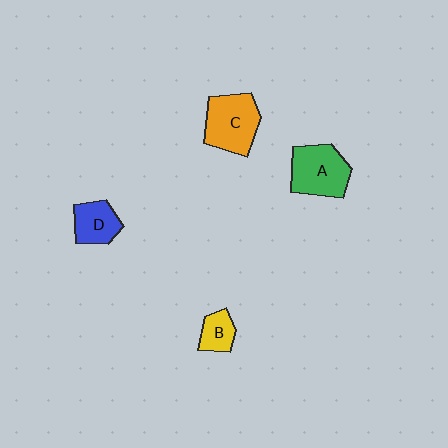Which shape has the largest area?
Shape C (orange).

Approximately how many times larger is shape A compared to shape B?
Approximately 2.2 times.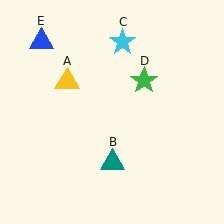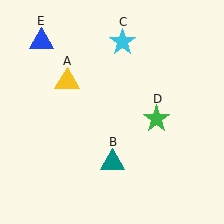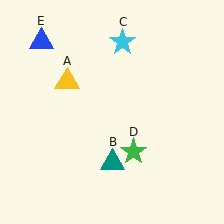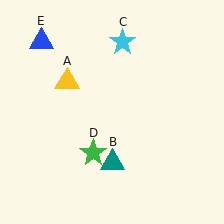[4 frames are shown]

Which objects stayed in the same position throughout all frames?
Yellow triangle (object A) and teal triangle (object B) and cyan star (object C) and blue triangle (object E) remained stationary.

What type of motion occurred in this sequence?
The green star (object D) rotated clockwise around the center of the scene.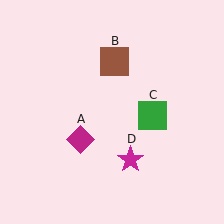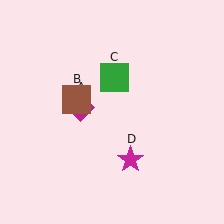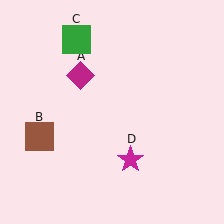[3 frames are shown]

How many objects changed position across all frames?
3 objects changed position: magenta diamond (object A), brown square (object B), green square (object C).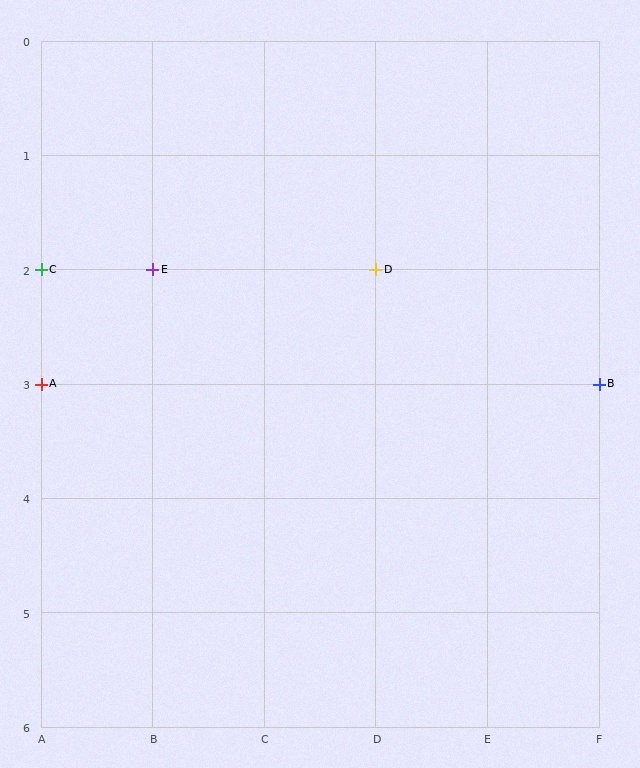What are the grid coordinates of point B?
Point B is at grid coordinates (F, 3).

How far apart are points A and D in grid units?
Points A and D are 3 columns and 1 row apart (about 3.2 grid units diagonally).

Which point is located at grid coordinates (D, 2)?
Point D is at (D, 2).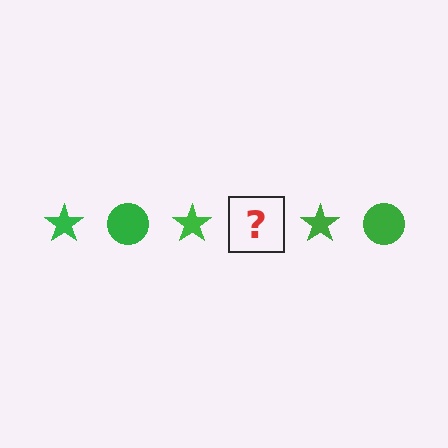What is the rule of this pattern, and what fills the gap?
The rule is that the pattern cycles through star, circle shapes in green. The gap should be filled with a green circle.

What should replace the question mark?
The question mark should be replaced with a green circle.